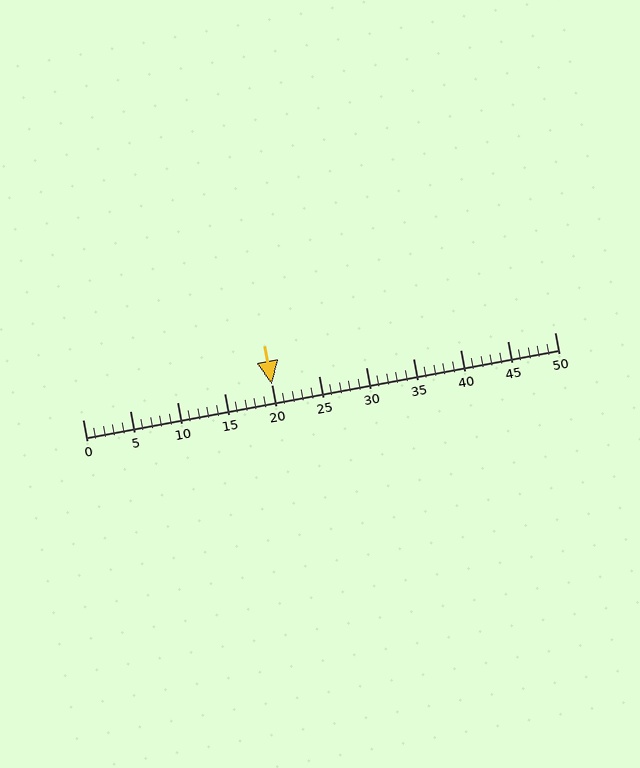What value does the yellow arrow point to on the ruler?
The yellow arrow points to approximately 20.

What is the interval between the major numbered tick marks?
The major tick marks are spaced 5 units apart.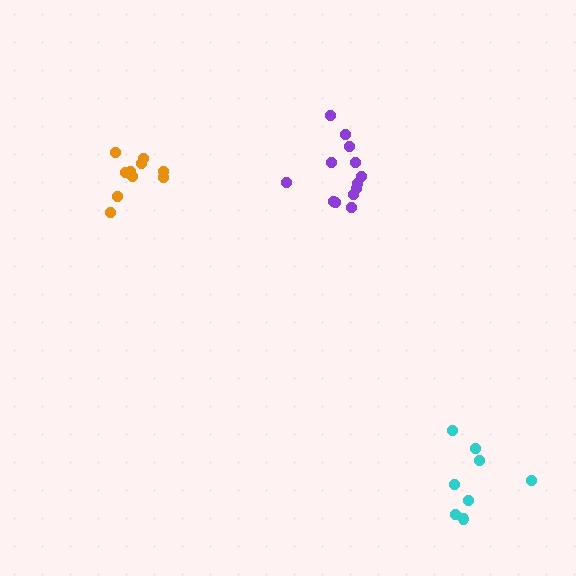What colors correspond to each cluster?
The clusters are colored: purple, cyan, orange.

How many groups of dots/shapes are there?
There are 3 groups.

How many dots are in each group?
Group 1: 13 dots, Group 2: 8 dots, Group 3: 10 dots (31 total).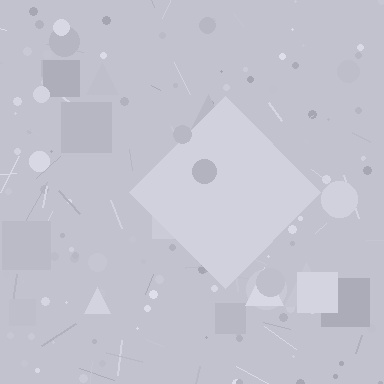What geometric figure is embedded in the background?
A diamond is embedded in the background.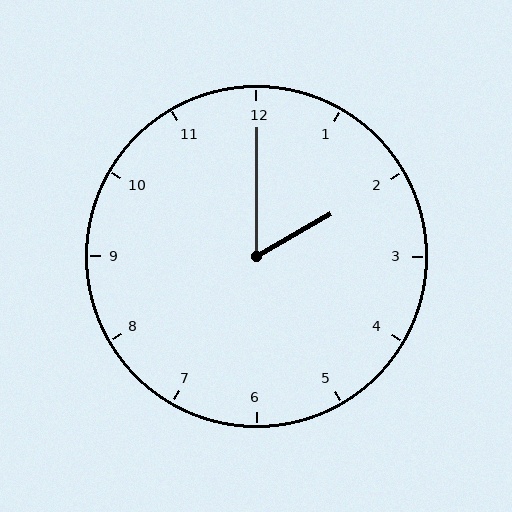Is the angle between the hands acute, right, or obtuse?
It is acute.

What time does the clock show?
2:00.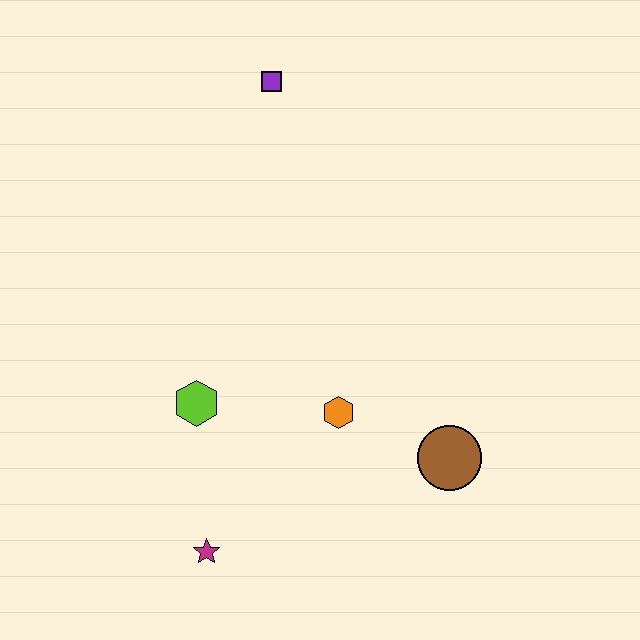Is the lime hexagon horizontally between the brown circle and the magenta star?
No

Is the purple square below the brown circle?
No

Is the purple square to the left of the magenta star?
No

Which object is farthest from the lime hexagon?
The purple square is farthest from the lime hexagon.